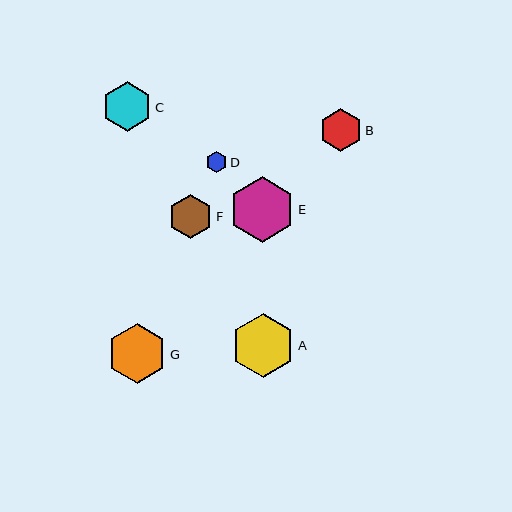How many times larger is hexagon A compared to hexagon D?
Hexagon A is approximately 3.0 times the size of hexagon D.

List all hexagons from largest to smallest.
From largest to smallest: E, A, G, C, F, B, D.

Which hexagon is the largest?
Hexagon E is the largest with a size of approximately 65 pixels.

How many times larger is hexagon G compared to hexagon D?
Hexagon G is approximately 2.8 times the size of hexagon D.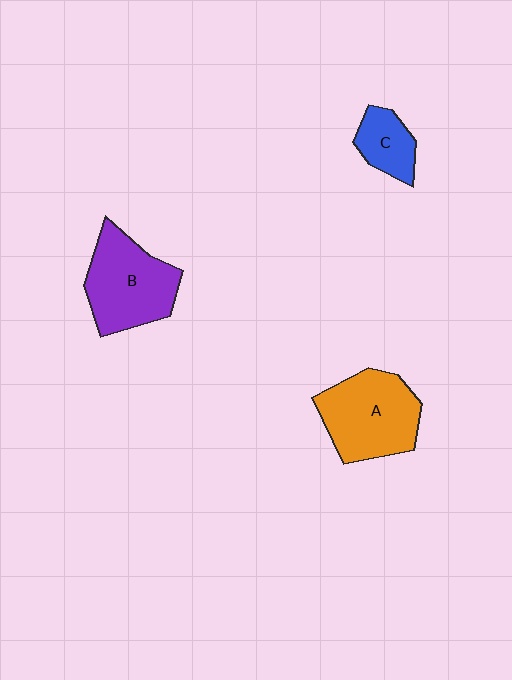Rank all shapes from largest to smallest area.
From largest to smallest: A (orange), B (purple), C (blue).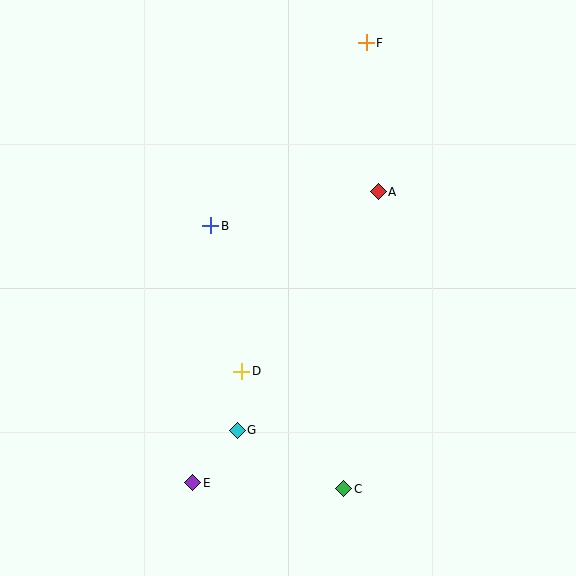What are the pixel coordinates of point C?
Point C is at (344, 489).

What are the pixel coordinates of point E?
Point E is at (193, 483).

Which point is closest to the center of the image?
Point D at (242, 371) is closest to the center.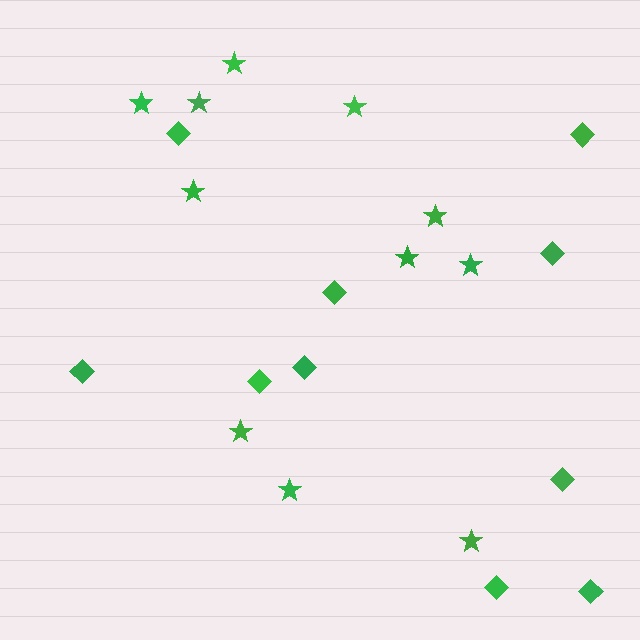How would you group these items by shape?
There are 2 groups: one group of diamonds (10) and one group of stars (11).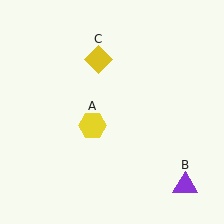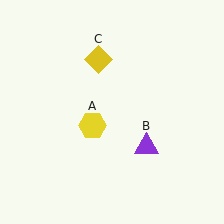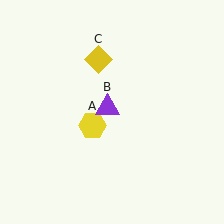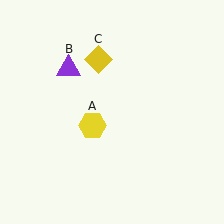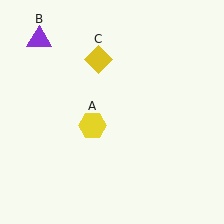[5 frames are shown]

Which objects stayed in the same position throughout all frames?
Yellow hexagon (object A) and yellow diamond (object C) remained stationary.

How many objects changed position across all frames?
1 object changed position: purple triangle (object B).